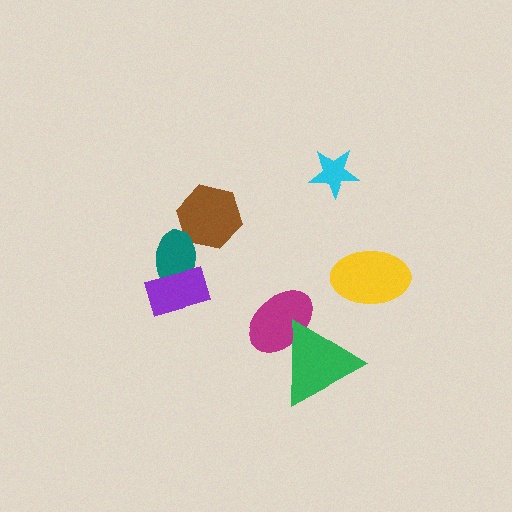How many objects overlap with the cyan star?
0 objects overlap with the cyan star.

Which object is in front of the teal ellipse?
The purple rectangle is in front of the teal ellipse.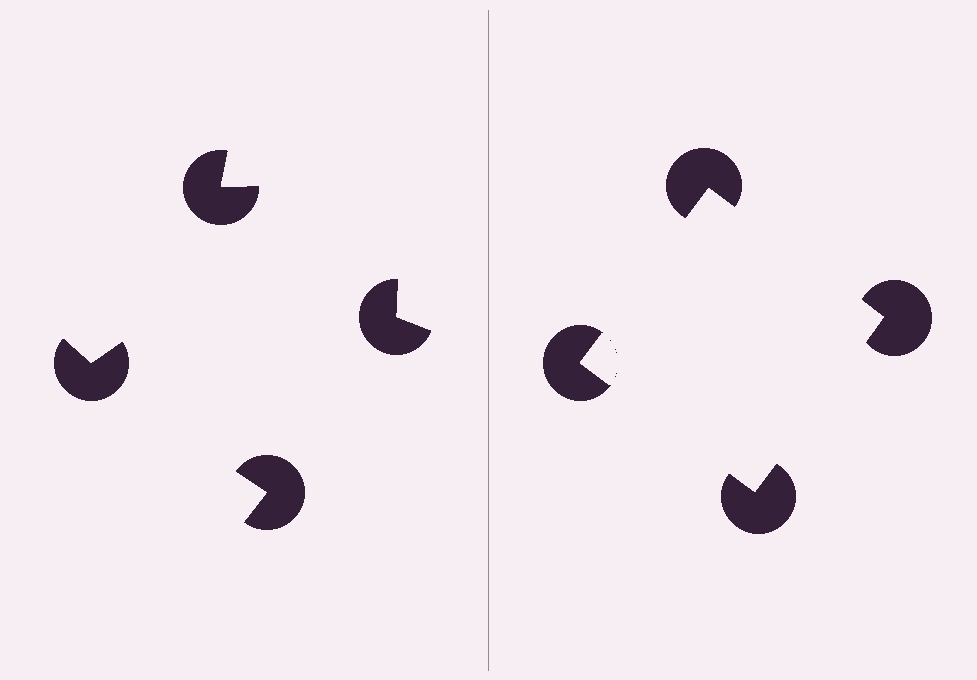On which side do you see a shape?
An illusory square appears on the right side. On the left side the wedge cuts are rotated, so no coherent shape forms.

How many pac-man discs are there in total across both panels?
8 — 4 on each side.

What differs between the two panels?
The pac-man discs are positioned identically on both sides; only the wedge orientations differ. On the right they align to a square; on the left they are misaligned.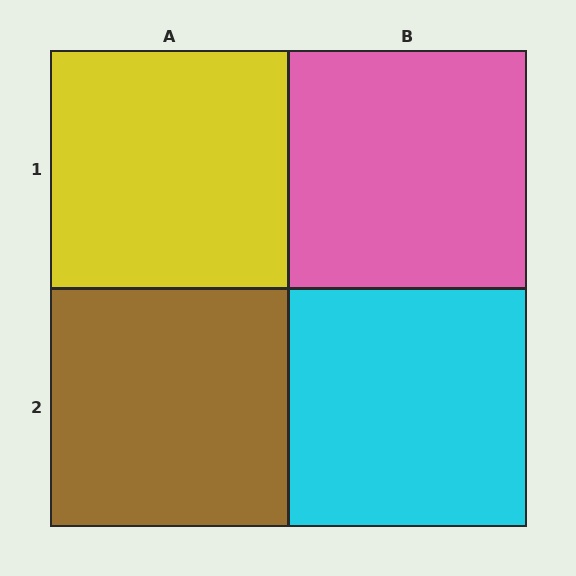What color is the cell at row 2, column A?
Brown.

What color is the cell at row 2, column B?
Cyan.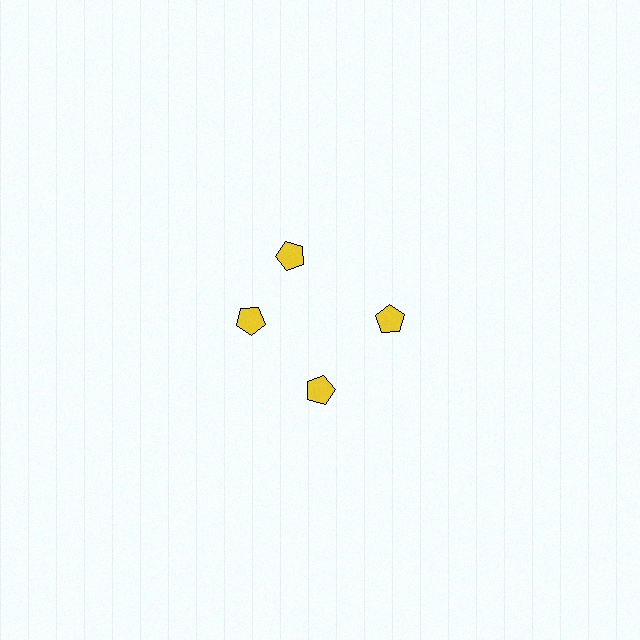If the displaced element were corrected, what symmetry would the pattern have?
It would have 4-fold rotational symmetry — the pattern would map onto itself every 90 degrees.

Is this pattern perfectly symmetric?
No. The 4 yellow pentagons are arranged in a ring, but one element near the 12 o'clock position is rotated out of alignment along the ring, breaking the 4-fold rotational symmetry.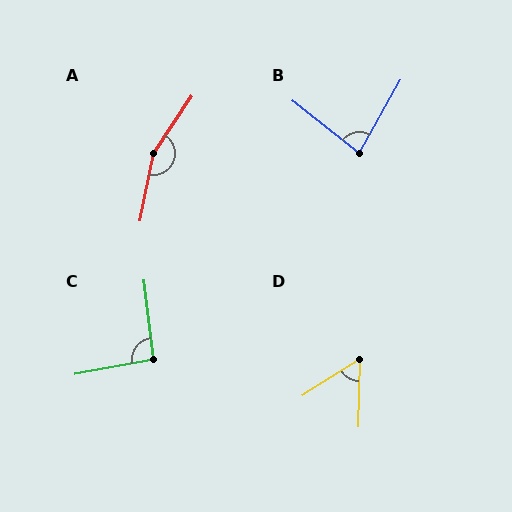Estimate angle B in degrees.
Approximately 81 degrees.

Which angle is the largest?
A, at approximately 157 degrees.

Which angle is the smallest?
D, at approximately 57 degrees.